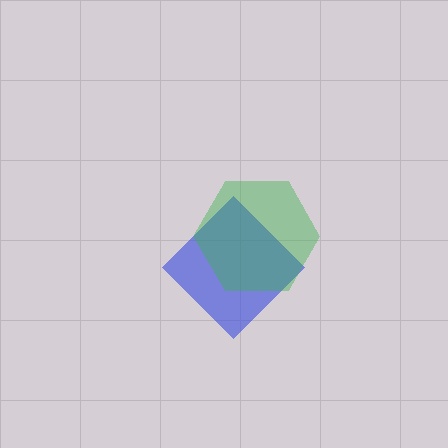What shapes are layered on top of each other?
The layered shapes are: a blue diamond, a green hexagon.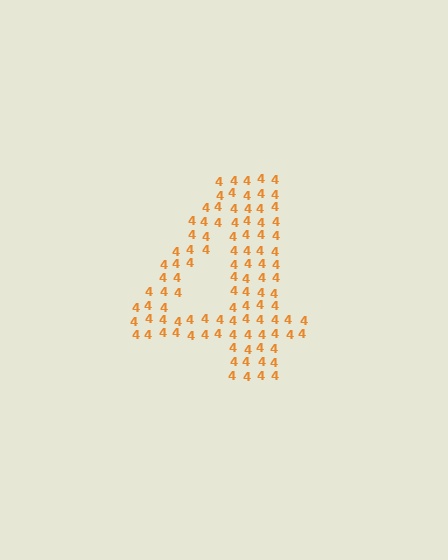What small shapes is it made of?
It is made of small digit 4's.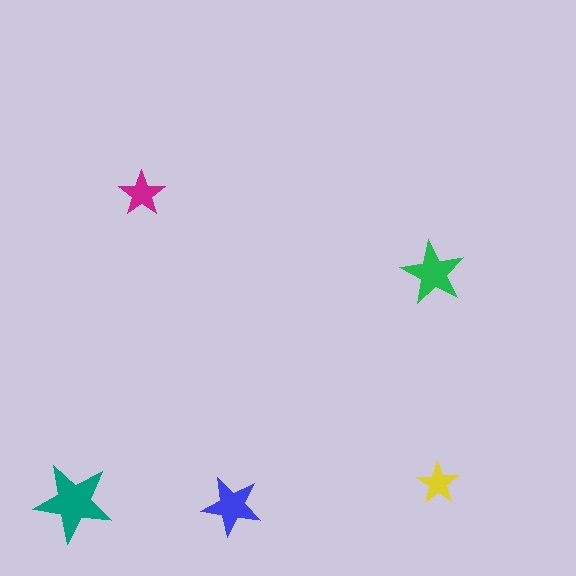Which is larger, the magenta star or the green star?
The green one.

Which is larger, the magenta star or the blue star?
The blue one.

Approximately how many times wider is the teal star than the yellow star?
About 2 times wider.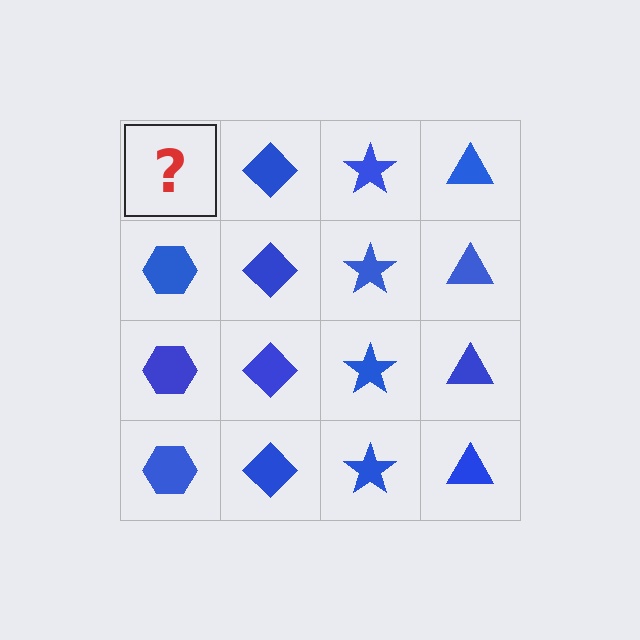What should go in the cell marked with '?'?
The missing cell should contain a blue hexagon.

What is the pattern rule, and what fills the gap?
The rule is that each column has a consistent shape. The gap should be filled with a blue hexagon.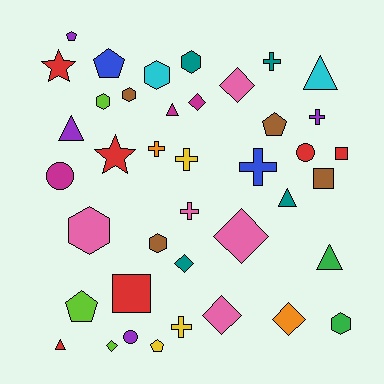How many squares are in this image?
There are 3 squares.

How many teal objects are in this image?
There are 4 teal objects.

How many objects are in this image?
There are 40 objects.